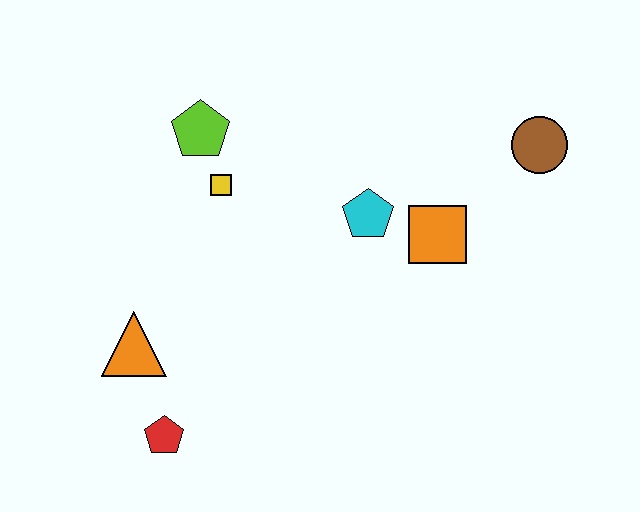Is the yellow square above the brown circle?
No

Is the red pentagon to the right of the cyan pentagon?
No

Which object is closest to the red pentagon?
The orange triangle is closest to the red pentagon.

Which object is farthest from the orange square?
The red pentagon is farthest from the orange square.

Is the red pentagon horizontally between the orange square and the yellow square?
No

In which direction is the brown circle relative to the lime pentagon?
The brown circle is to the right of the lime pentagon.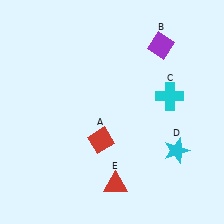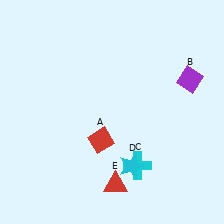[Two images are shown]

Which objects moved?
The objects that moved are: the purple diamond (B), the cyan cross (C), the cyan star (D).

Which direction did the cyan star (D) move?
The cyan star (D) moved left.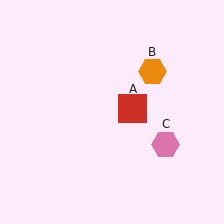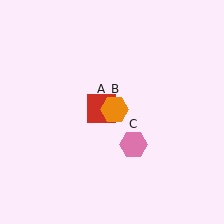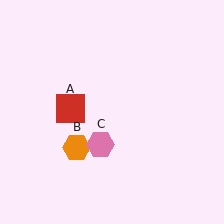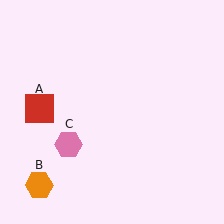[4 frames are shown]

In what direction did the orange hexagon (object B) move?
The orange hexagon (object B) moved down and to the left.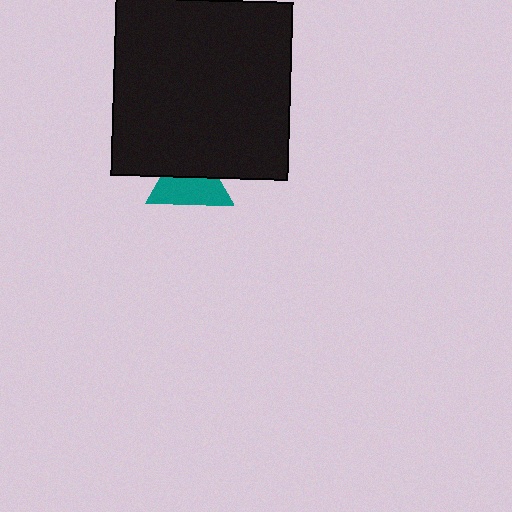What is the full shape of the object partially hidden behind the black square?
The partially hidden object is a teal triangle.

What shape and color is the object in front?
The object in front is a black square.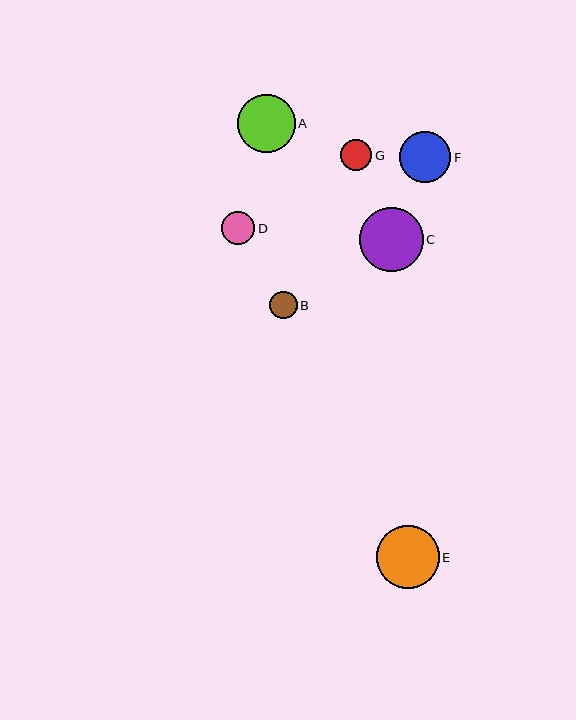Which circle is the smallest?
Circle B is the smallest with a size of approximately 27 pixels.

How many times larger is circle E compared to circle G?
Circle E is approximately 2.0 times the size of circle G.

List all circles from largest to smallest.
From largest to smallest: C, E, A, F, D, G, B.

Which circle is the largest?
Circle C is the largest with a size of approximately 64 pixels.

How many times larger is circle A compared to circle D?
Circle A is approximately 1.7 times the size of circle D.